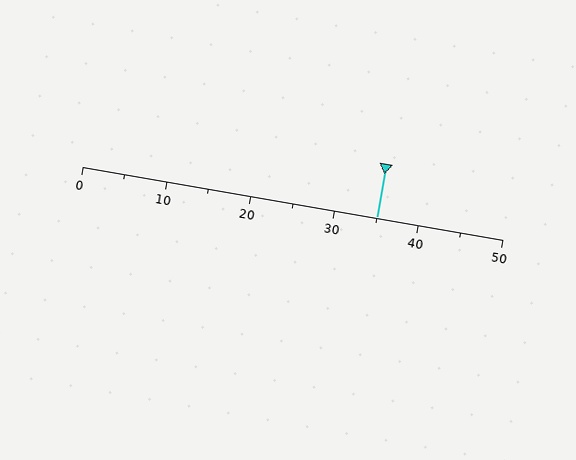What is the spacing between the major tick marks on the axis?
The major ticks are spaced 10 apart.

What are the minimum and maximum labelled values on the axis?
The axis runs from 0 to 50.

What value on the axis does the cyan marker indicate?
The marker indicates approximately 35.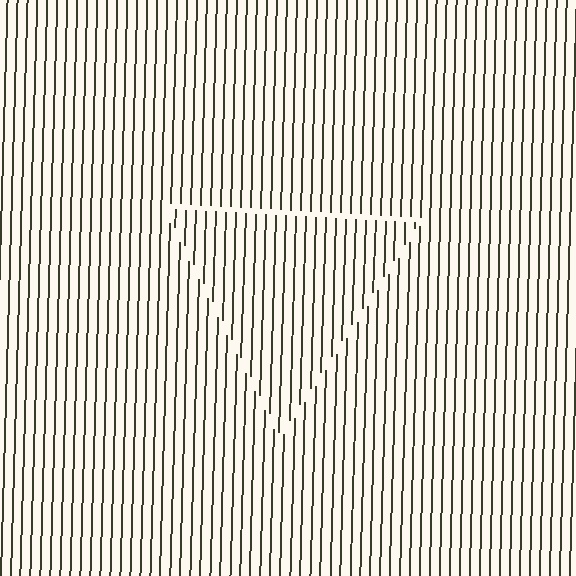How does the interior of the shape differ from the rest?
The interior of the shape contains the same grating, shifted by half a period — the contour is defined by the phase discontinuity where line-ends from the inner and outer gratings abut.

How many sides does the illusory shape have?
3 sides — the line-ends trace a triangle.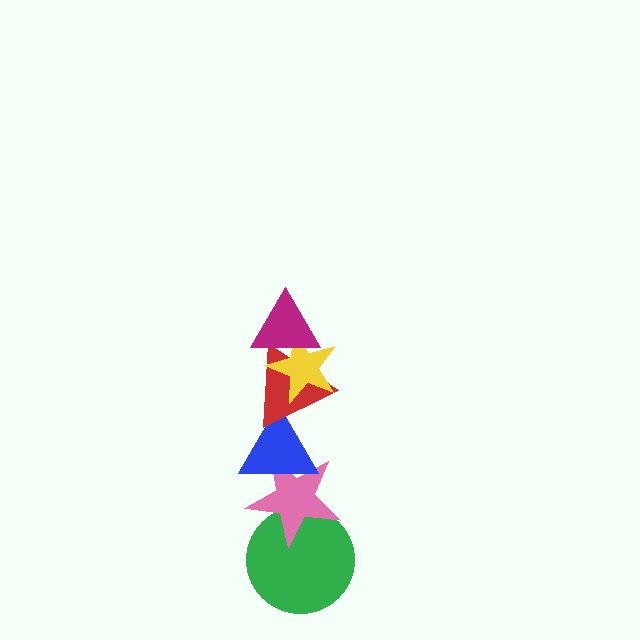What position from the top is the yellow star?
The yellow star is 2nd from the top.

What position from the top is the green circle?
The green circle is 6th from the top.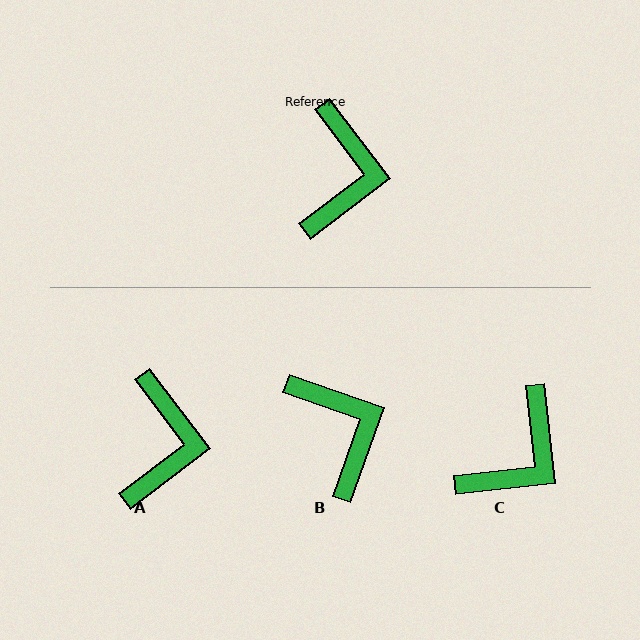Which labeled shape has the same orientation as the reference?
A.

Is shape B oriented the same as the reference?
No, it is off by about 34 degrees.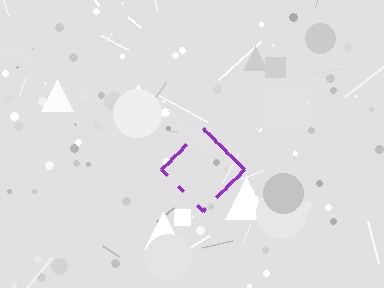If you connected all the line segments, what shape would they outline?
They would outline a diamond.